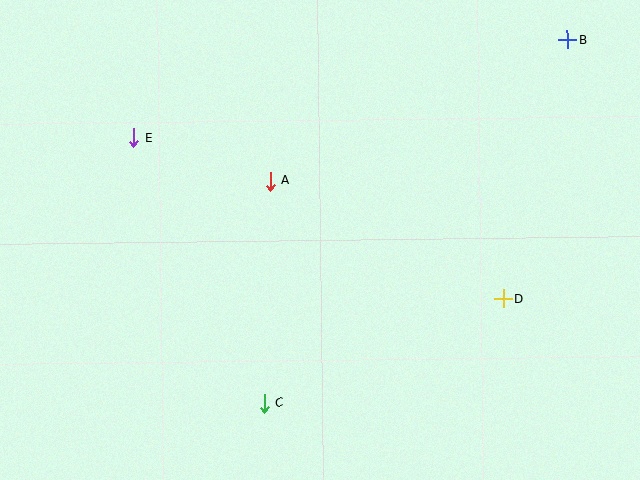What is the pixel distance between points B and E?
The distance between B and E is 445 pixels.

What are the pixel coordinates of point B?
Point B is at (567, 40).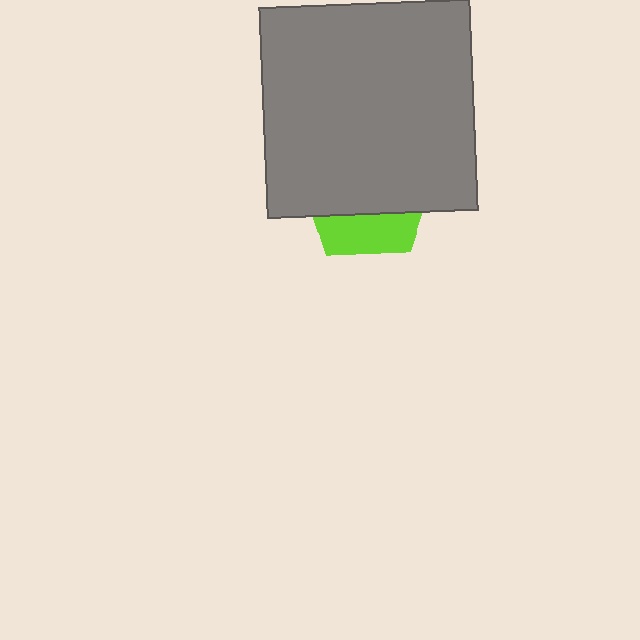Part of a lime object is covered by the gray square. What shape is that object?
It is a pentagon.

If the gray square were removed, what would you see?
You would see the complete lime pentagon.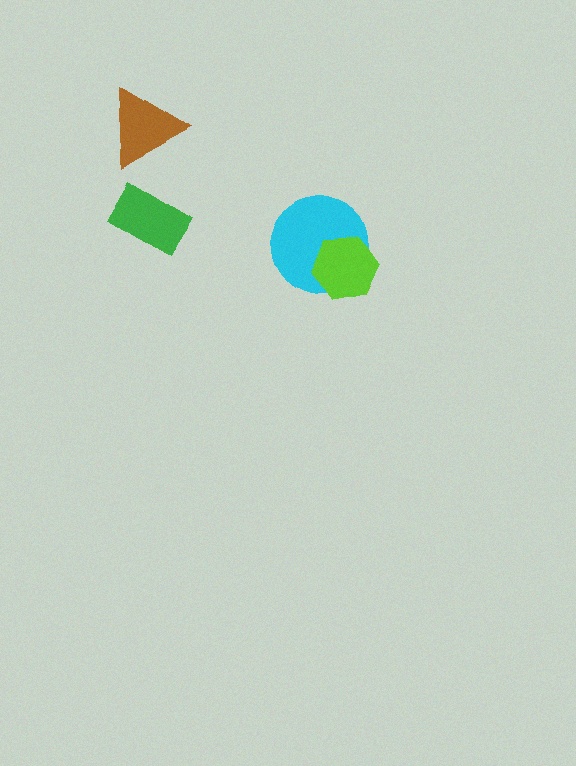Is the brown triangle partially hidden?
No, no other shape covers it.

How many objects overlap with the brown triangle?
0 objects overlap with the brown triangle.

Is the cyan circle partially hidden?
Yes, it is partially covered by another shape.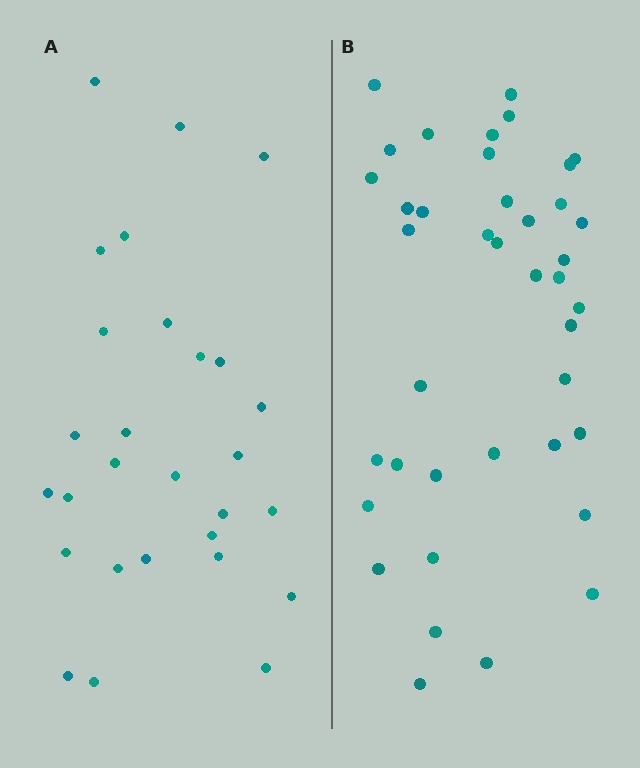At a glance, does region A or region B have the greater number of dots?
Region B (the right region) has more dots.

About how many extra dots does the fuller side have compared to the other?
Region B has roughly 12 or so more dots than region A.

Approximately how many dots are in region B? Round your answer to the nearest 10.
About 40 dots.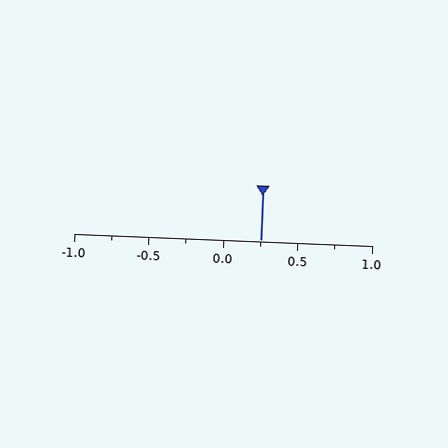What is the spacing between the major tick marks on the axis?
The major ticks are spaced 0.5 apart.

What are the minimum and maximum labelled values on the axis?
The axis runs from -1.0 to 1.0.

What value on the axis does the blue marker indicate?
The marker indicates approximately 0.25.